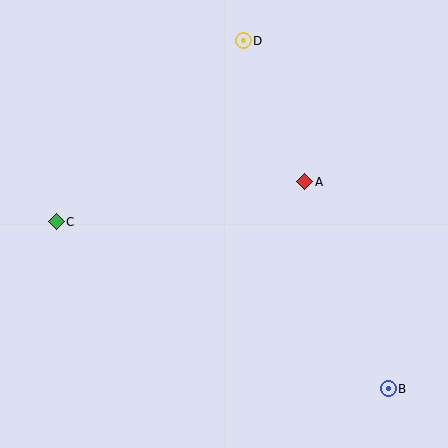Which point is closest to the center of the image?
Point A at (305, 182) is closest to the center.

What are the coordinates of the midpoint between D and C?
The midpoint between D and C is at (150, 131).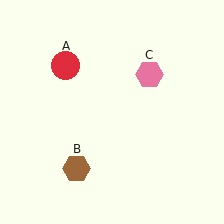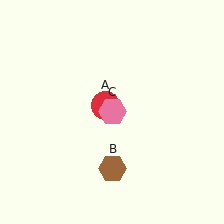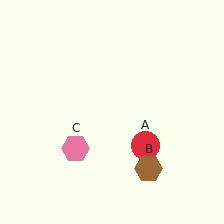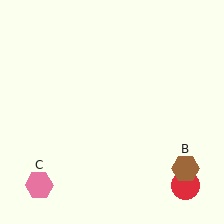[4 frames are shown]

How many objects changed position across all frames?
3 objects changed position: red circle (object A), brown hexagon (object B), pink hexagon (object C).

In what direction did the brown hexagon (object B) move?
The brown hexagon (object B) moved right.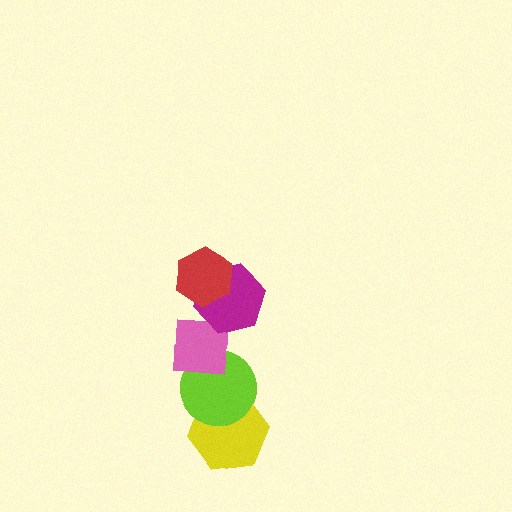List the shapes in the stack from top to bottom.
From top to bottom: the red hexagon, the magenta hexagon, the pink square, the lime circle, the yellow hexagon.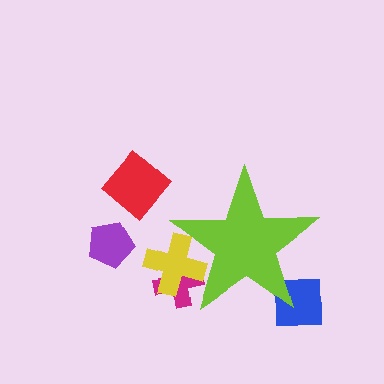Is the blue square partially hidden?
Yes, the blue square is partially hidden behind the lime star.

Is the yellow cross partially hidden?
Yes, the yellow cross is partially hidden behind the lime star.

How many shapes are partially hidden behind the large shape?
3 shapes are partially hidden.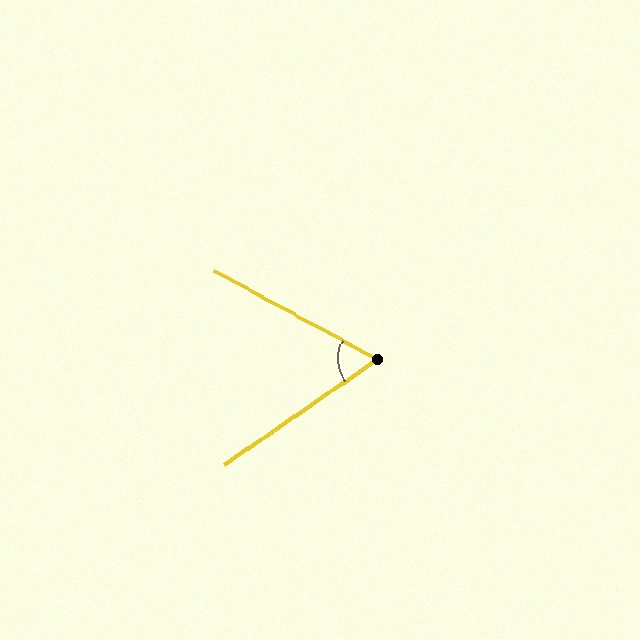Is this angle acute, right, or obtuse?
It is acute.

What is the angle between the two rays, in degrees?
Approximately 63 degrees.